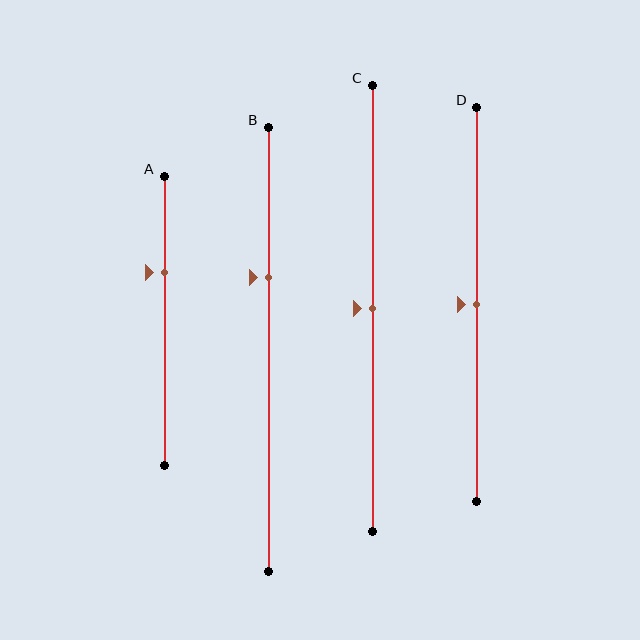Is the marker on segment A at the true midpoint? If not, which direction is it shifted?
No, the marker on segment A is shifted upward by about 17% of the segment length.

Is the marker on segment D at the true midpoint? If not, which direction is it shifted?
Yes, the marker on segment D is at the true midpoint.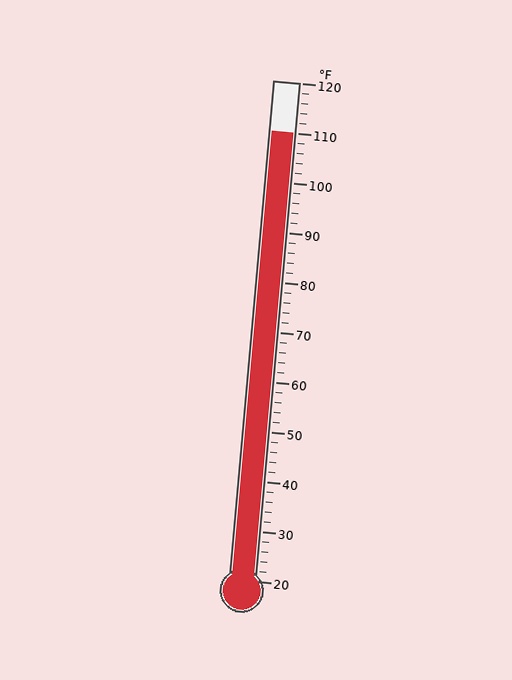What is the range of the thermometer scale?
The thermometer scale ranges from 20°F to 120°F.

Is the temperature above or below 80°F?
The temperature is above 80°F.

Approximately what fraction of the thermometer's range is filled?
The thermometer is filled to approximately 90% of its range.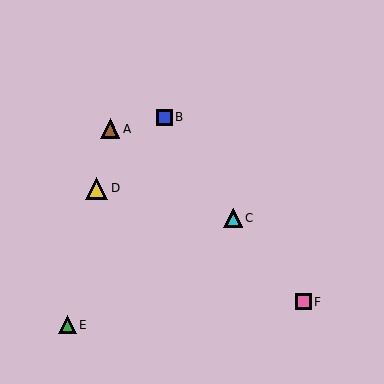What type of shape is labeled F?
Shape F is a pink square.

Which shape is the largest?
The yellow triangle (labeled D) is the largest.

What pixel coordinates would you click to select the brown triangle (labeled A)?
Click at (110, 129) to select the brown triangle A.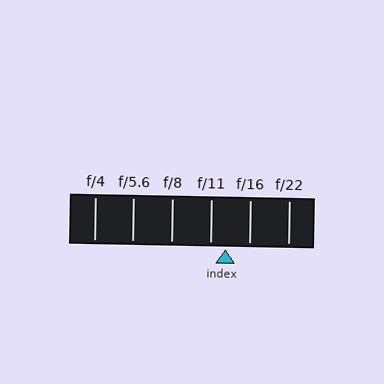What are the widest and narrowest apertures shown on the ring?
The widest aperture shown is f/4 and the narrowest is f/22.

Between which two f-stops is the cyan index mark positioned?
The index mark is between f/11 and f/16.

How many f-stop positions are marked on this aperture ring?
There are 6 f-stop positions marked.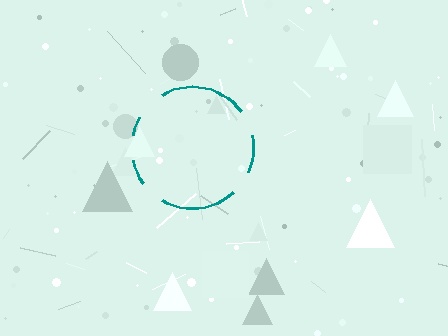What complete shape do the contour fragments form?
The contour fragments form a circle.